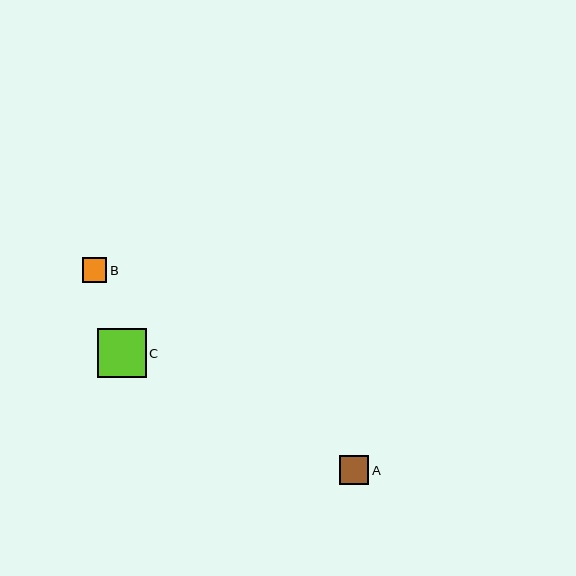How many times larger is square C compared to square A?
Square C is approximately 1.7 times the size of square A.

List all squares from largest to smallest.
From largest to smallest: C, A, B.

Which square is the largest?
Square C is the largest with a size of approximately 49 pixels.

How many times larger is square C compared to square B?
Square C is approximately 2.0 times the size of square B.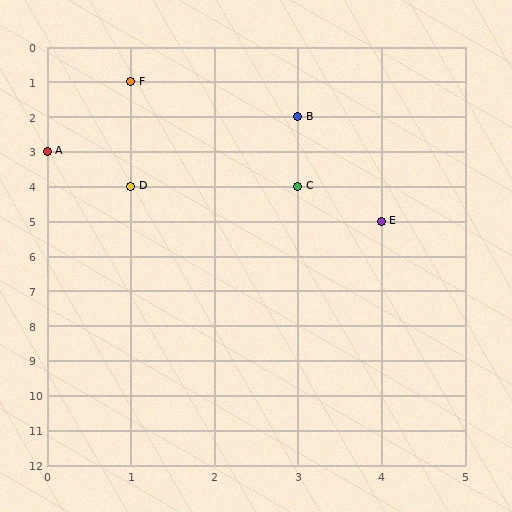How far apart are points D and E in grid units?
Points D and E are 3 columns and 1 row apart (about 3.2 grid units diagonally).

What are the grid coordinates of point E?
Point E is at grid coordinates (4, 5).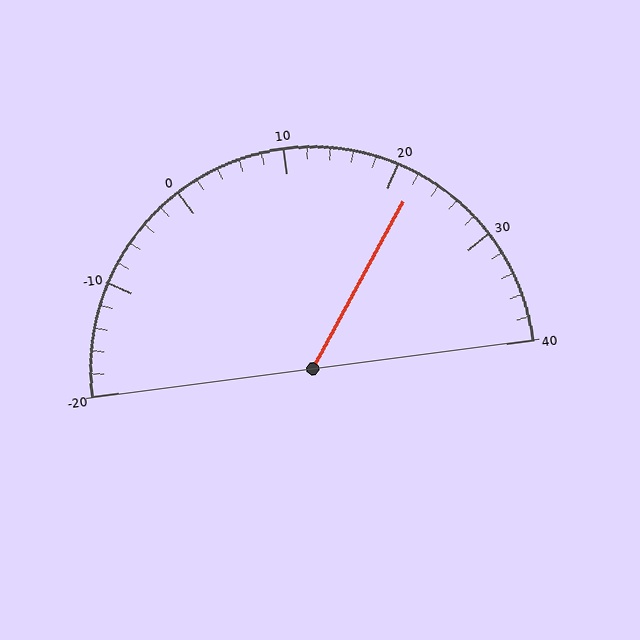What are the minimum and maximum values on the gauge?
The gauge ranges from -20 to 40.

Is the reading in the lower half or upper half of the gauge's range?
The reading is in the upper half of the range (-20 to 40).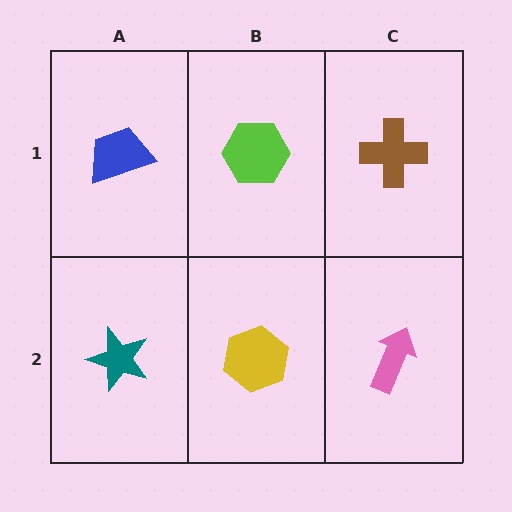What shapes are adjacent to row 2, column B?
A lime hexagon (row 1, column B), a teal star (row 2, column A), a pink arrow (row 2, column C).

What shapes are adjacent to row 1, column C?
A pink arrow (row 2, column C), a lime hexagon (row 1, column B).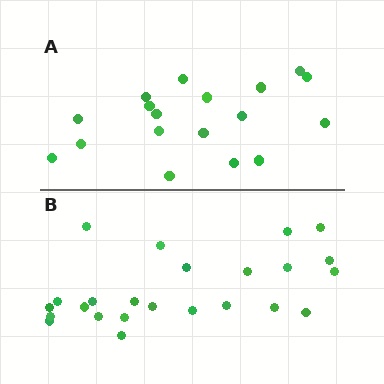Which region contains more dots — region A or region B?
Region B (the bottom region) has more dots.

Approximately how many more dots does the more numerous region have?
Region B has about 6 more dots than region A.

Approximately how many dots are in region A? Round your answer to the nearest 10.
About 20 dots. (The exact count is 18, which rounds to 20.)